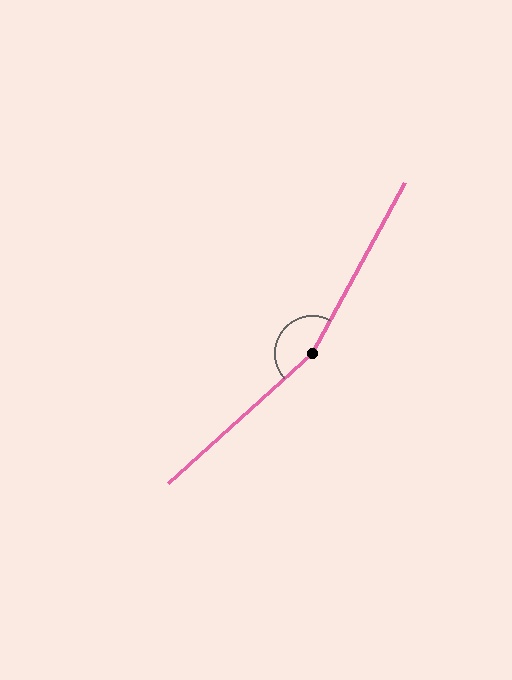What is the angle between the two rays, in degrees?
Approximately 160 degrees.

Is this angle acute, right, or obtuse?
It is obtuse.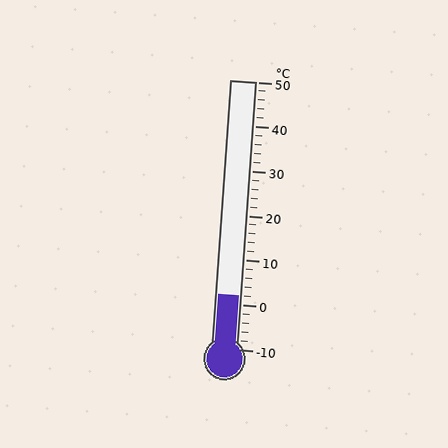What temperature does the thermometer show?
The thermometer shows approximately 2°C.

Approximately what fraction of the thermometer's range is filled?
The thermometer is filled to approximately 20% of its range.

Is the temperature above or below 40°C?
The temperature is below 40°C.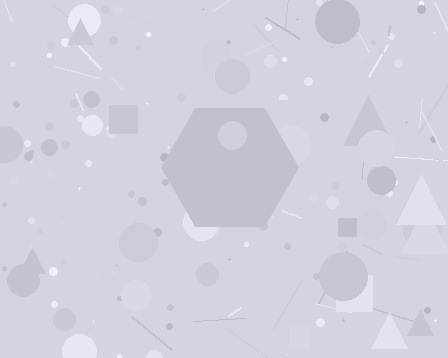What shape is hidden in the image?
A hexagon is hidden in the image.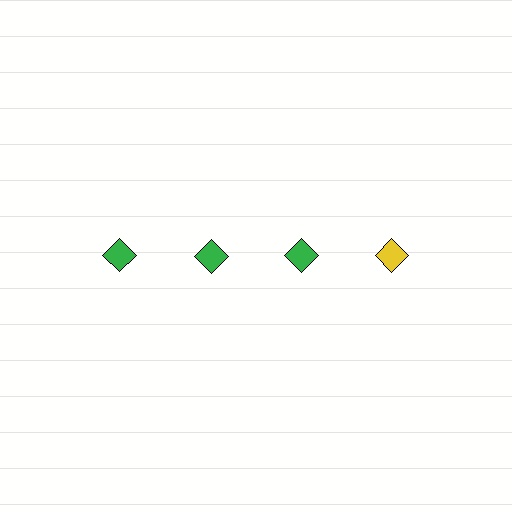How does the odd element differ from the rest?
It has a different color: yellow instead of green.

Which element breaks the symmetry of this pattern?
The yellow diamond in the top row, second from right column breaks the symmetry. All other shapes are green diamonds.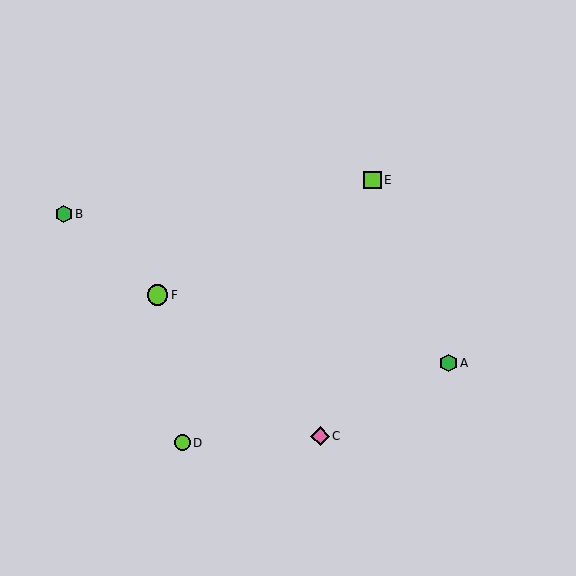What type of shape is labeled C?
Shape C is a pink diamond.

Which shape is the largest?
The lime circle (labeled F) is the largest.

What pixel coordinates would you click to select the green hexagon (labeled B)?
Click at (64, 214) to select the green hexagon B.